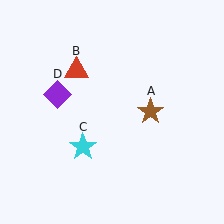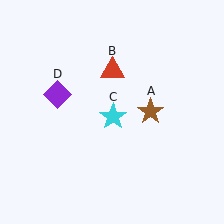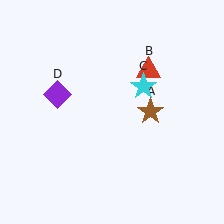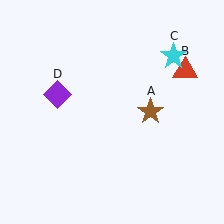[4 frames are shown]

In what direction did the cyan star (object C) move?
The cyan star (object C) moved up and to the right.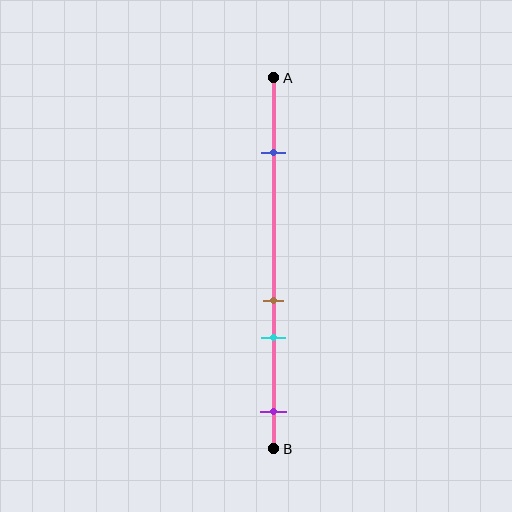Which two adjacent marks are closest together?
The brown and cyan marks are the closest adjacent pair.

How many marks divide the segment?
There are 4 marks dividing the segment.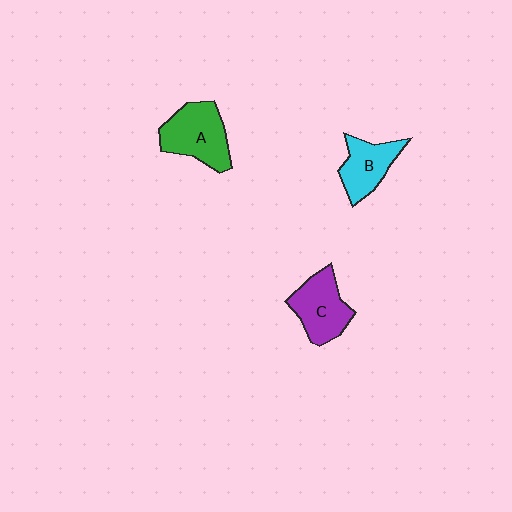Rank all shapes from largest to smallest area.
From largest to smallest: A (green), C (purple), B (cyan).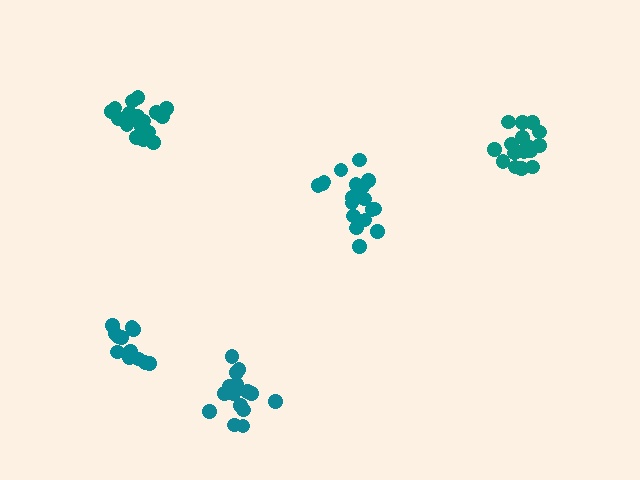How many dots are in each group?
Group 1: 13 dots, Group 2: 18 dots, Group 3: 15 dots, Group 4: 17 dots, Group 5: 19 dots (82 total).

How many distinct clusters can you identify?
There are 5 distinct clusters.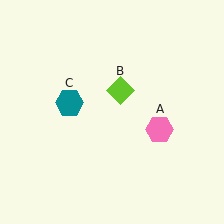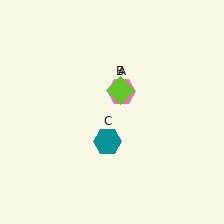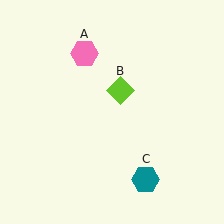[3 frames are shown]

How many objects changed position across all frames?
2 objects changed position: pink hexagon (object A), teal hexagon (object C).